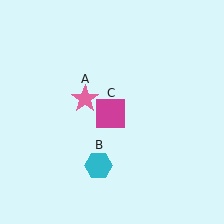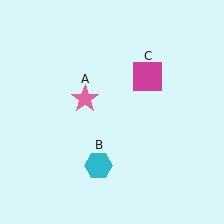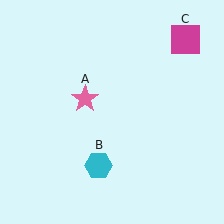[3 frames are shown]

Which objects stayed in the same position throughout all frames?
Pink star (object A) and cyan hexagon (object B) remained stationary.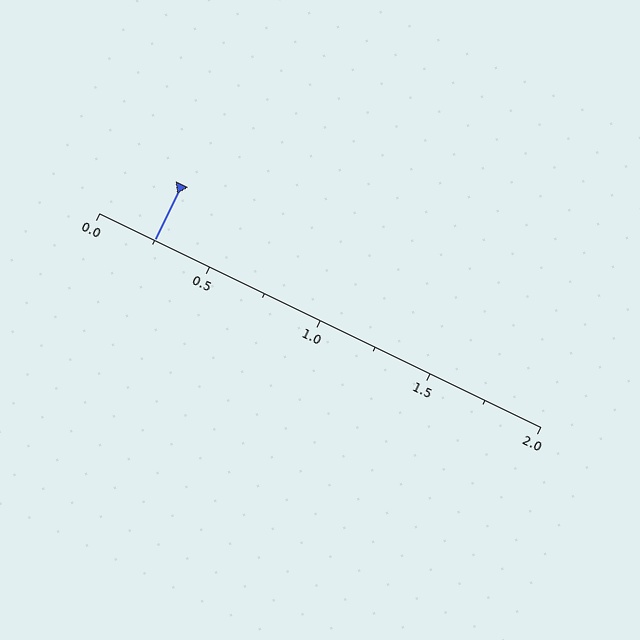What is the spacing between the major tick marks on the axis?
The major ticks are spaced 0.5 apart.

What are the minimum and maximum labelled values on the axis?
The axis runs from 0.0 to 2.0.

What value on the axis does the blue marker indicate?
The marker indicates approximately 0.25.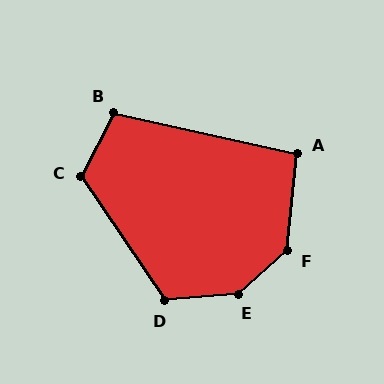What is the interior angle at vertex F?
Approximately 137 degrees (obtuse).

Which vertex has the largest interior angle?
E, at approximately 144 degrees.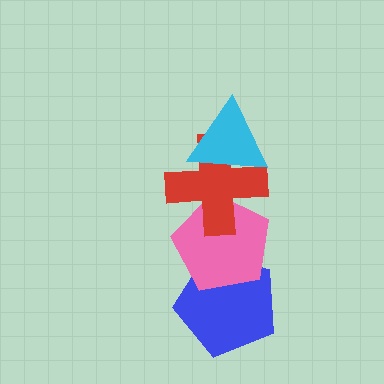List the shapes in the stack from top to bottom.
From top to bottom: the cyan triangle, the red cross, the pink pentagon, the blue pentagon.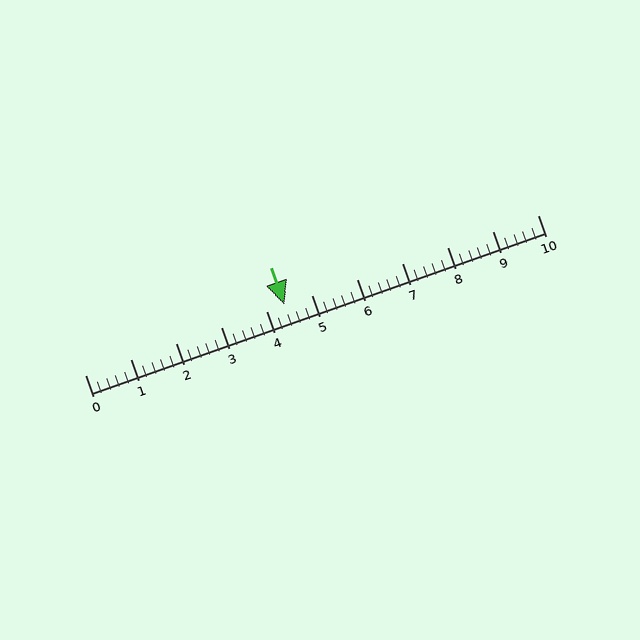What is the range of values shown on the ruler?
The ruler shows values from 0 to 10.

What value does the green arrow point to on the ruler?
The green arrow points to approximately 4.4.